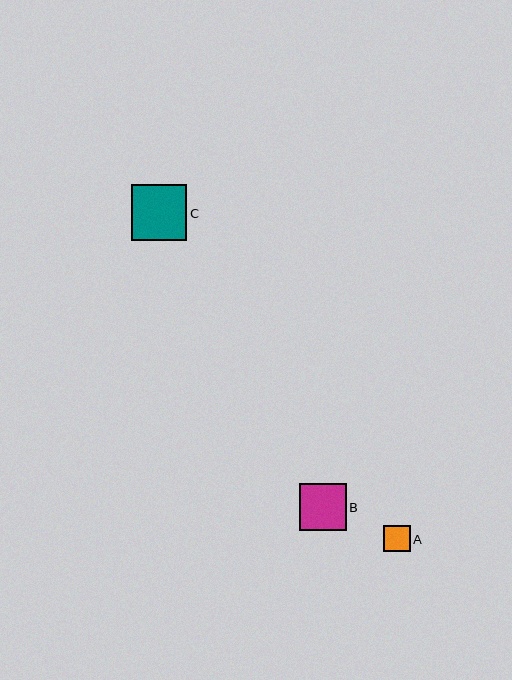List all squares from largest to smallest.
From largest to smallest: C, B, A.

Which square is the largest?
Square C is the largest with a size of approximately 56 pixels.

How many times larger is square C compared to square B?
Square C is approximately 1.2 times the size of square B.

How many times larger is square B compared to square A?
Square B is approximately 1.8 times the size of square A.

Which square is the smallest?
Square A is the smallest with a size of approximately 26 pixels.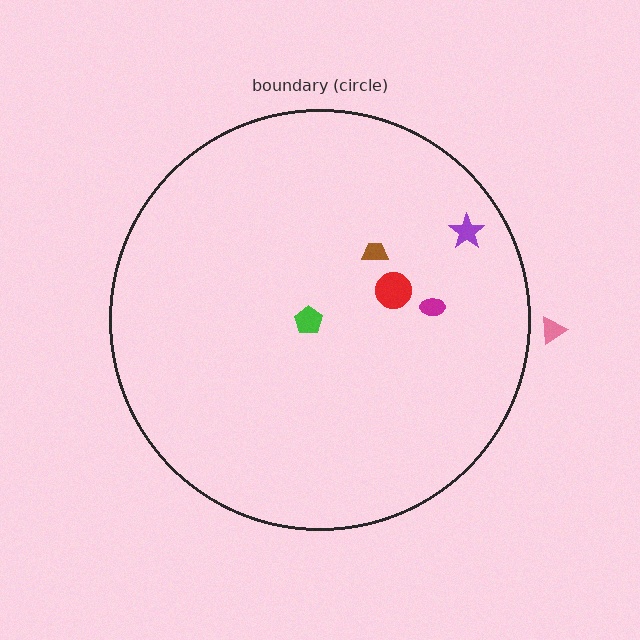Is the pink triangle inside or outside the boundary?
Outside.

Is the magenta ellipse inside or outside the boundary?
Inside.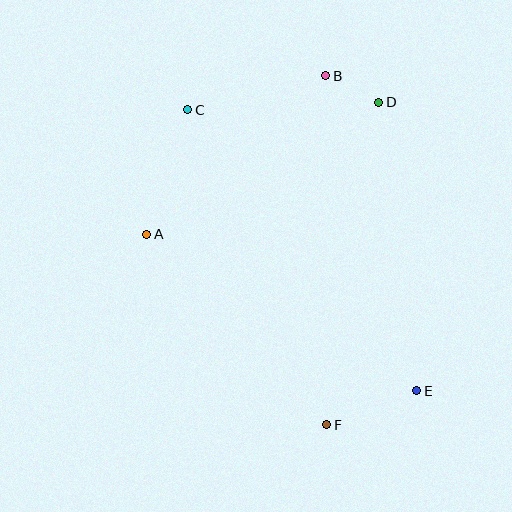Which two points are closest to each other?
Points B and D are closest to each other.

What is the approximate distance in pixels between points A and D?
The distance between A and D is approximately 267 pixels.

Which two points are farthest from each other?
Points C and E are farthest from each other.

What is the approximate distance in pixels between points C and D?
The distance between C and D is approximately 191 pixels.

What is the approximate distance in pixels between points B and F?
The distance between B and F is approximately 349 pixels.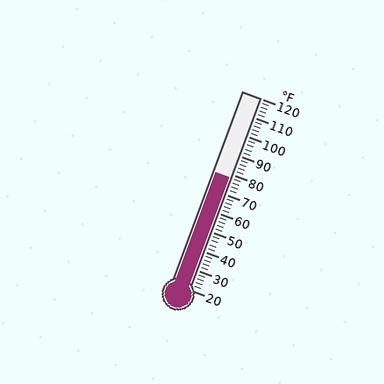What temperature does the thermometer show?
The thermometer shows approximately 78°F.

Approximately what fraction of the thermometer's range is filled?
The thermometer is filled to approximately 60% of its range.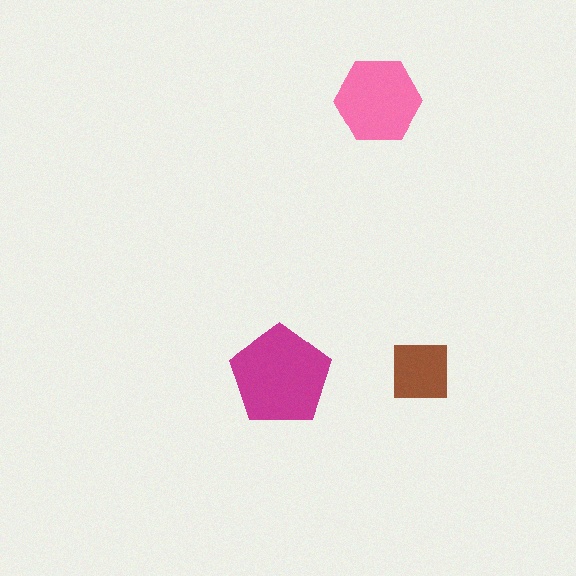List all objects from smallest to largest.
The brown square, the pink hexagon, the magenta pentagon.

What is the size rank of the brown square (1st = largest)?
3rd.